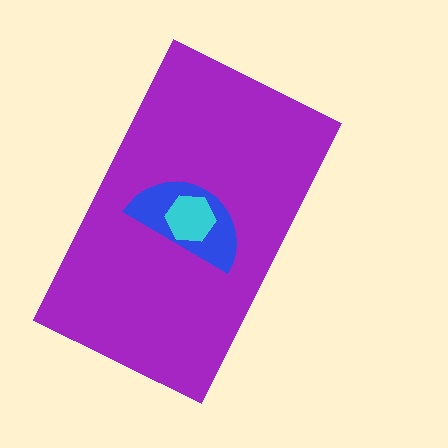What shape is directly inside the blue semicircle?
The cyan hexagon.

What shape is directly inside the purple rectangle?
The blue semicircle.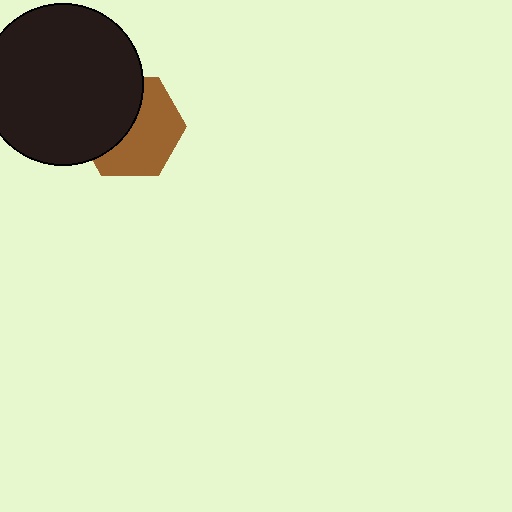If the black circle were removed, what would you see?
You would see the complete brown hexagon.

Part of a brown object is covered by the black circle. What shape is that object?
It is a hexagon.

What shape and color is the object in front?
The object in front is a black circle.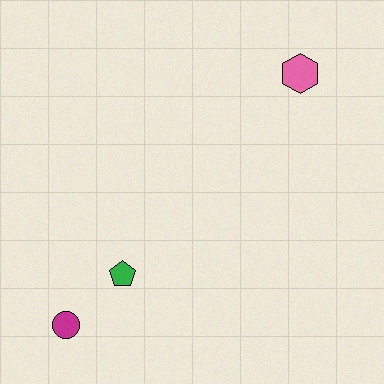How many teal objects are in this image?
There are no teal objects.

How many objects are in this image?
There are 3 objects.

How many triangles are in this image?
There are no triangles.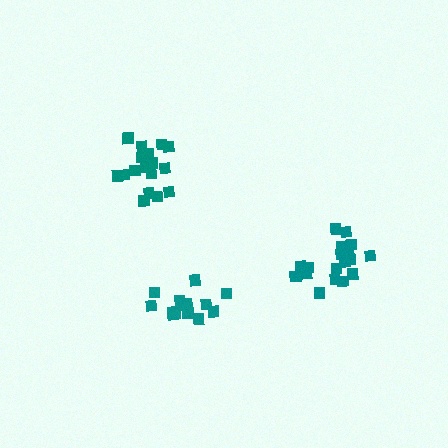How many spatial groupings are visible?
There are 3 spatial groupings.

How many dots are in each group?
Group 1: 18 dots, Group 2: 14 dots, Group 3: 17 dots (49 total).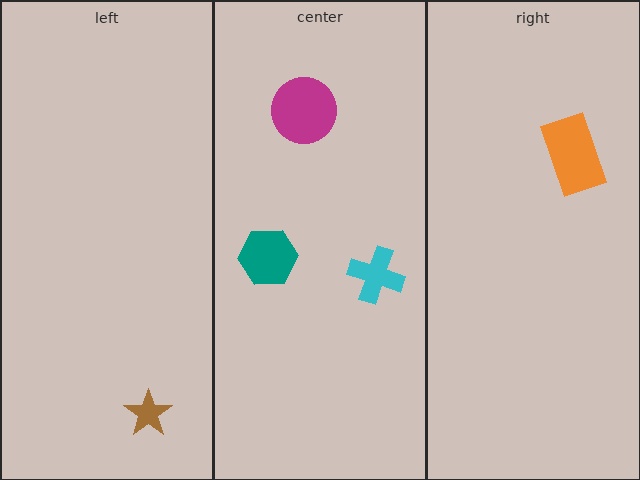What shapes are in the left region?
The brown star.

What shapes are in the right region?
The orange rectangle.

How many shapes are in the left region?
1.